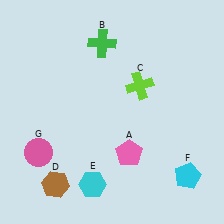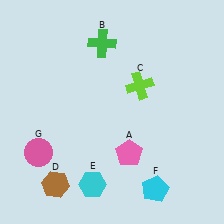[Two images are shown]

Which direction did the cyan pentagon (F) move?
The cyan pentagon (F) moved left.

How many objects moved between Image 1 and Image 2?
1 object moved between the two images.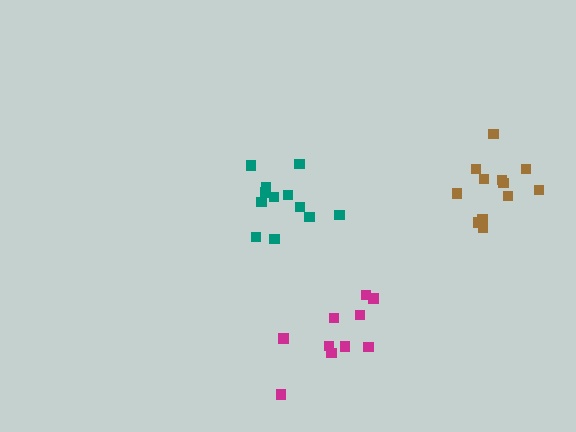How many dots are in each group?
Group 1: 10 dots, Group 2: 12 dots, Group 3: 12 dots (34 total).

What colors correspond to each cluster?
The clusters are colored: magenta, teal, brown.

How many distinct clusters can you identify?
There are 3 distinct clusters.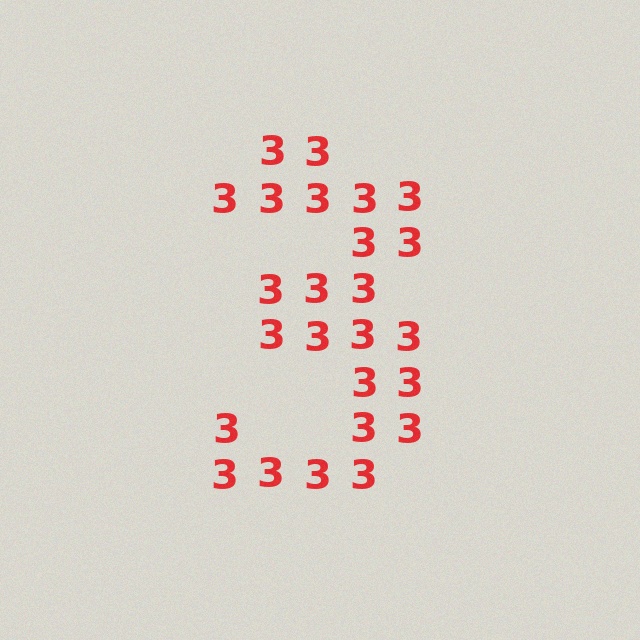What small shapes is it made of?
It is made of small digit 3's.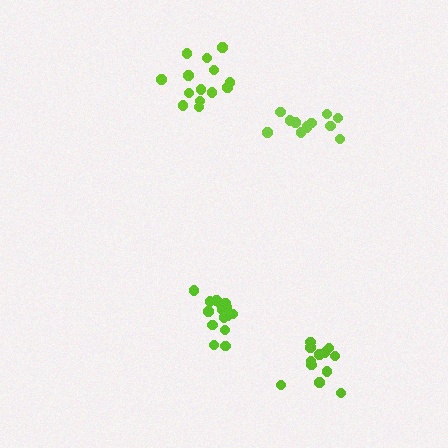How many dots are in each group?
Group 1: 15 dots, Group 2: 14 dots, Group 3: 12 dots, Group 4: 13 dots (54 total).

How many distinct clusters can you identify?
There are 4 distinct clusters.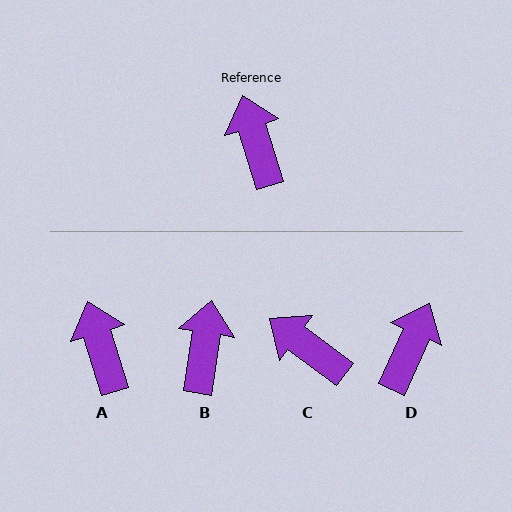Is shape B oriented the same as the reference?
No, it is off by about 26 degrees.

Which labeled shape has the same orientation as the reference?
A.